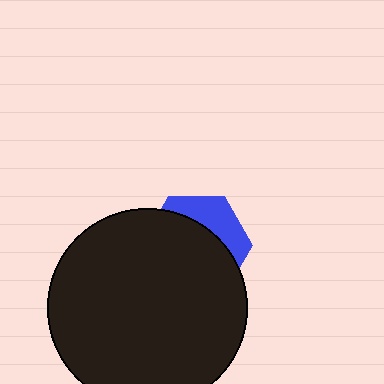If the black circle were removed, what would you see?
You would see the complete blue hexagon.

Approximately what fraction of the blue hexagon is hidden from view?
Roughly 69% of the blue hexagon is hidden behind the black circle.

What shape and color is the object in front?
The object in front is a black circle.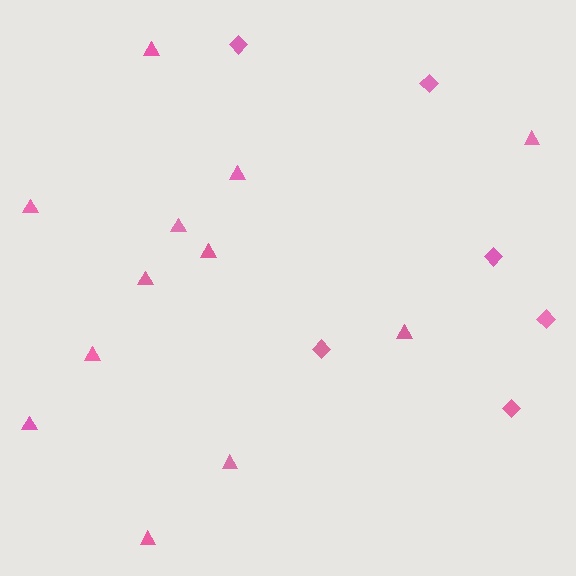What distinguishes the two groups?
There are 2 groups: one group of diamonds (6) and one group of triangles (12).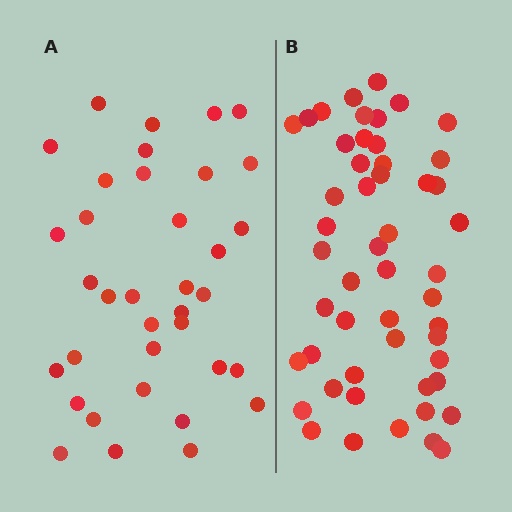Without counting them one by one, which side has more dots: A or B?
Region B (the right region) has more dots.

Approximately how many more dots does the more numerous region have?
Region B has approximately 15 more dots than region A.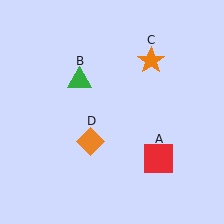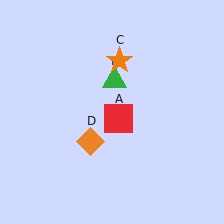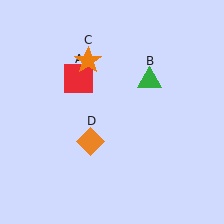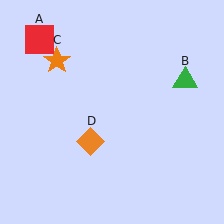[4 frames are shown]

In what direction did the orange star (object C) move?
The orange star (object C) moved left.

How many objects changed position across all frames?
3 objects changed position: red square (object A), green triangle (object B), orange star (object C).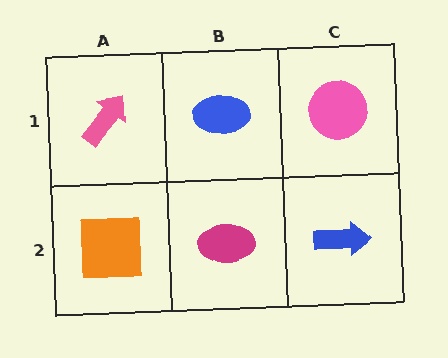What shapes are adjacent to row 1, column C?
A blue arrow (row 2, column C), a blue ellipse (row 1, column B).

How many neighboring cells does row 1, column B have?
3.